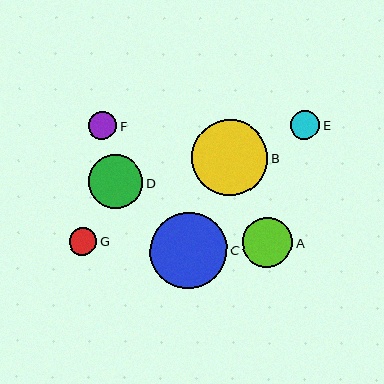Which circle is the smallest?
Circle G is the smallest with a size of approximately 27 pixels.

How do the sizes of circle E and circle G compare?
Circle E and circle G are approximately the same size.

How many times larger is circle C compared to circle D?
Circle C is approximately 1.4 times the size of circle D.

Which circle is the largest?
Circle C is the largest with a size of approximately 77 pixels.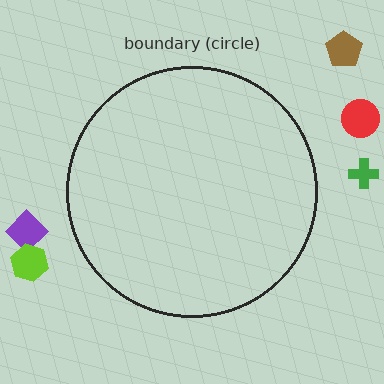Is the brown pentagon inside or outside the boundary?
Outside.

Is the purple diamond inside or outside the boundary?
Outside.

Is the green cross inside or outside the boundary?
Outside.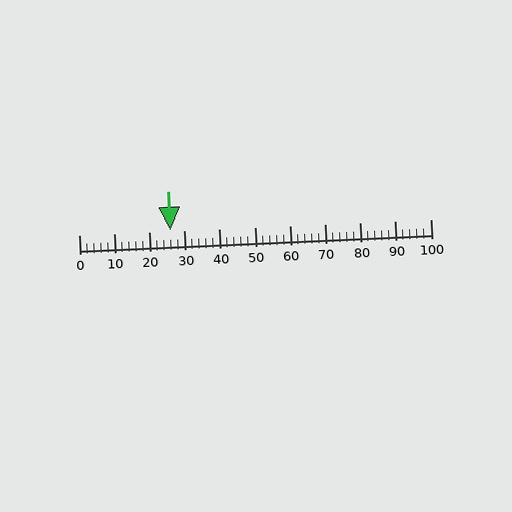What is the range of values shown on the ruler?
The ruler shows values from 0 to 100.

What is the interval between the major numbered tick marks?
The major tick marks are spaced 10 units apart.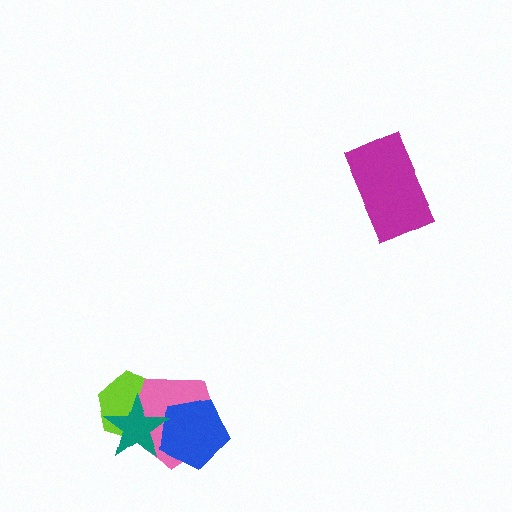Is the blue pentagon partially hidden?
Yes, it is partially covered by another shape.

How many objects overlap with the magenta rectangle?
0 objects overlap with the magenta rectangle.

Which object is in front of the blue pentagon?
The teal star is in front of the blue pentagon.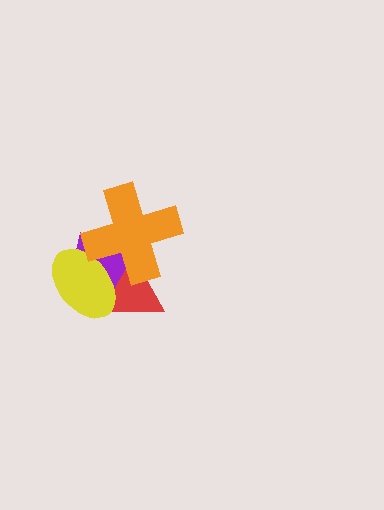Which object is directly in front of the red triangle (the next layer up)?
The yellow ellipse is directly in front of the red triangle.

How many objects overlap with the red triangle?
3 objects overlap with the red triangle.